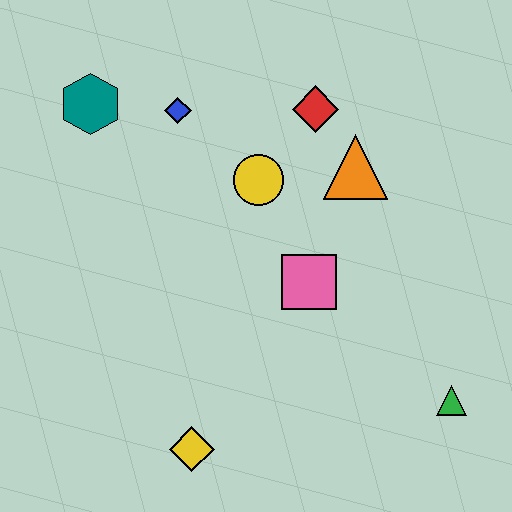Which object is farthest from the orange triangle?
The yellow diamond is farthest from the orange triangle.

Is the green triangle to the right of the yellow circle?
Yes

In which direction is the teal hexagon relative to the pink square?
The teal hexagon is to the left of the pink square.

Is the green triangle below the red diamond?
Yes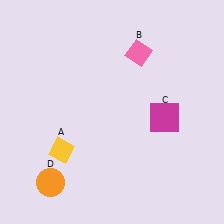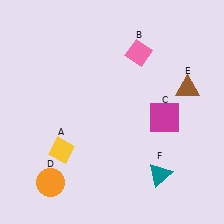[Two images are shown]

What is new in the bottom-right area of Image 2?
A teal triangle (F) was added in the bottom-right area of Image 2.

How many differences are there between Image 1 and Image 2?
There are 2 differences between the two images.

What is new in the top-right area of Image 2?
A brown triangle (E) was added in the top-right area of Image 2.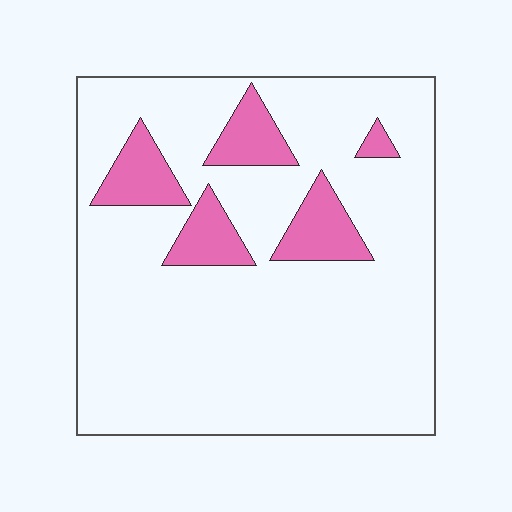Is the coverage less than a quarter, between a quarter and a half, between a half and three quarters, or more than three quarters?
Less than a quarter.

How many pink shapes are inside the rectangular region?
5.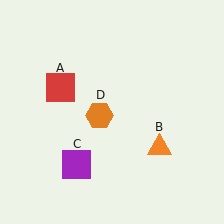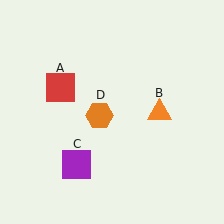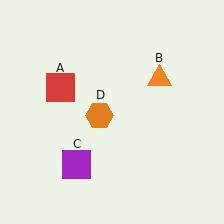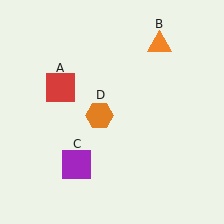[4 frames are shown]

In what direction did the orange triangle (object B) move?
The orange triangle (object B) moved up.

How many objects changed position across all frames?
1 object changed position: orange triangle (object B).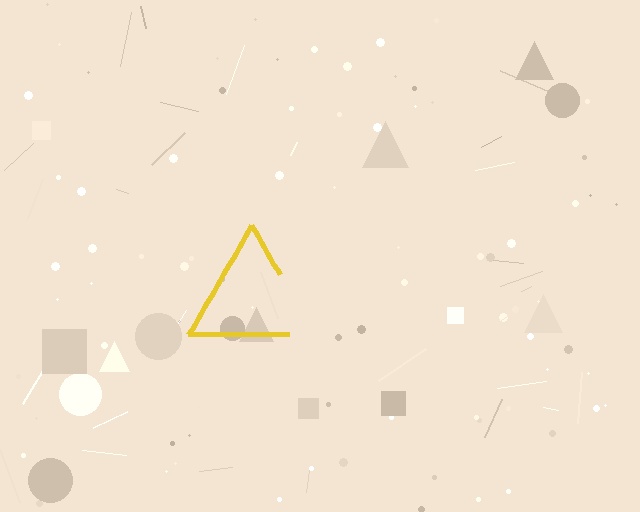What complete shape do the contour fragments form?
The contour fragments form a triangle.